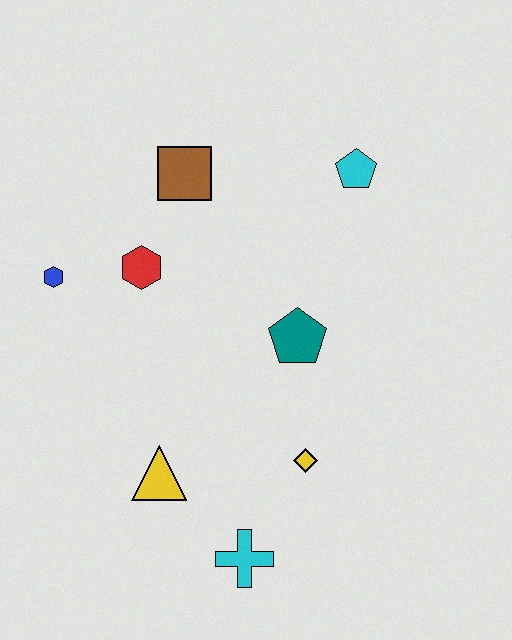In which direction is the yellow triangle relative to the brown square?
The yellow triangle is below the brown square.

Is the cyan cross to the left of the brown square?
No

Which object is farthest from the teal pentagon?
The blue hexagon is farthest from the teal pentagon.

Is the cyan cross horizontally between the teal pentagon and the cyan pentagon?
No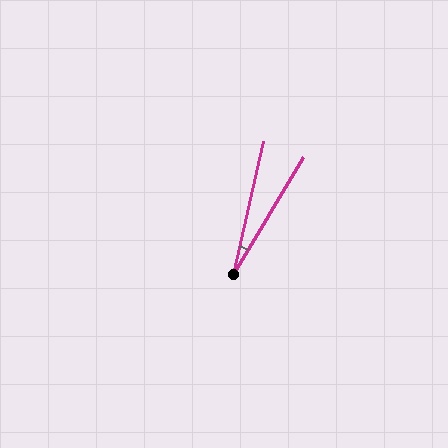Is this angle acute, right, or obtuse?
It is acute.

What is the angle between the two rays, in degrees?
Approximately 18 degrees.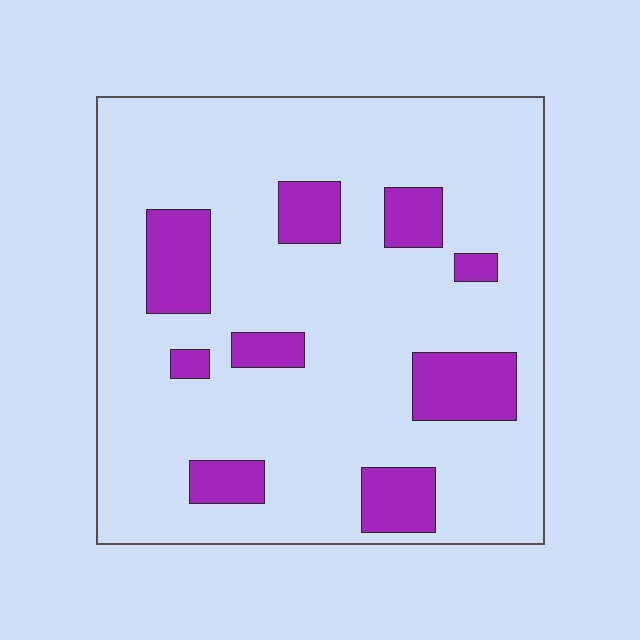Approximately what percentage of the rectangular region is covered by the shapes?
Approximately 15%.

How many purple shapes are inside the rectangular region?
9.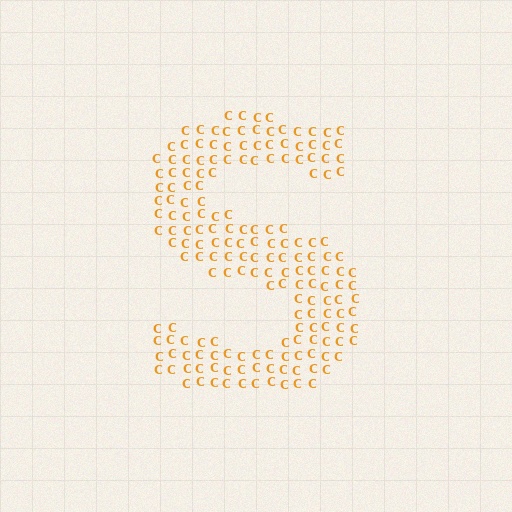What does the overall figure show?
The overall figure shows the letter S.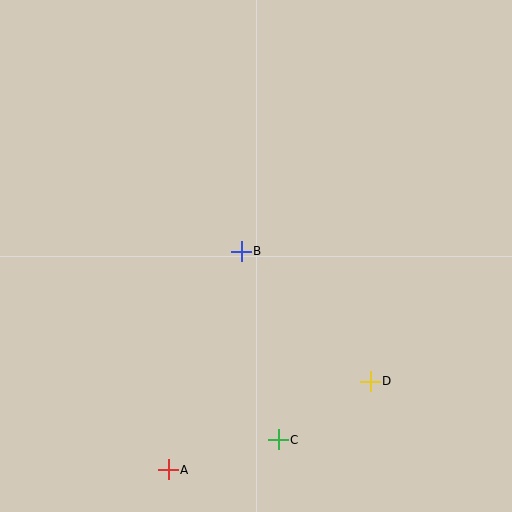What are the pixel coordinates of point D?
Point D is at (370, 381).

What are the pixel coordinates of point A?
Point A is at (168, 470).